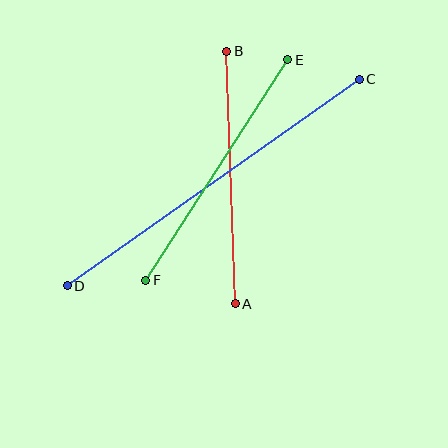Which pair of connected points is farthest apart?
Points C and D are farthest apart.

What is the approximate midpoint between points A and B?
The midpoint is at approximately (231, 177) pixels.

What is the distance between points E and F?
The distance is approximately 262 pixels.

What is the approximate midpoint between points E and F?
The midpoint is at approximately (217, 170) pixels.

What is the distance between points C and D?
The distance is approximately 358 pixels.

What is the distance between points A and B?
The distance is approximately 253 pixels.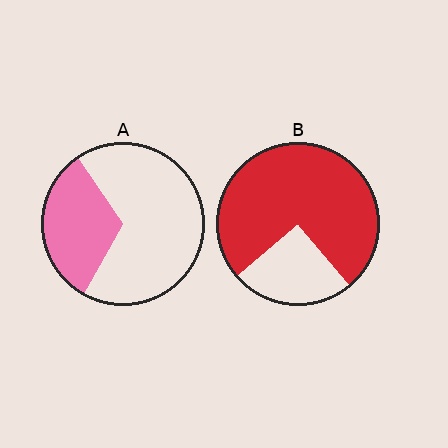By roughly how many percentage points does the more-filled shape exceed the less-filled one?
By roughly 45 percentage points (B over A).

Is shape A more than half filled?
No.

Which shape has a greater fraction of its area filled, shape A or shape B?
Shape B.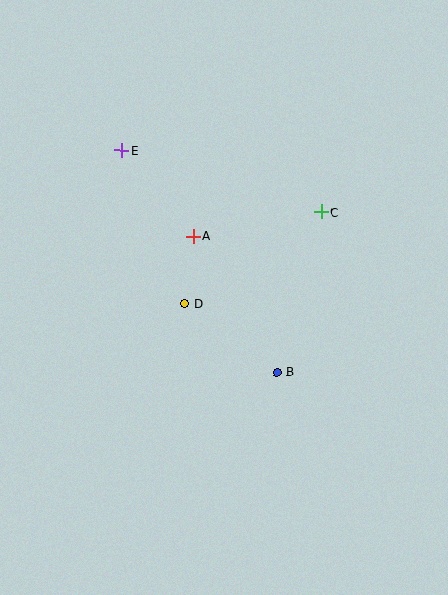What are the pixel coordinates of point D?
Point D is at (185, 304).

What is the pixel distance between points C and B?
The distance between C and B is 166 pixels.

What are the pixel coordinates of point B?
Point B is at (277, 372).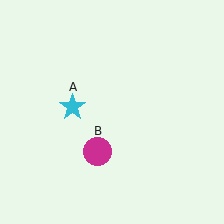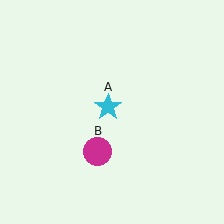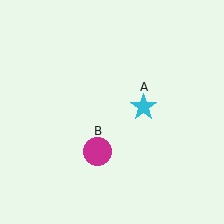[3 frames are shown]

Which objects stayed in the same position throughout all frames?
Magenta circle (object B) remained stationary.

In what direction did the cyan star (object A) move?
The cyan star (object A) moved right.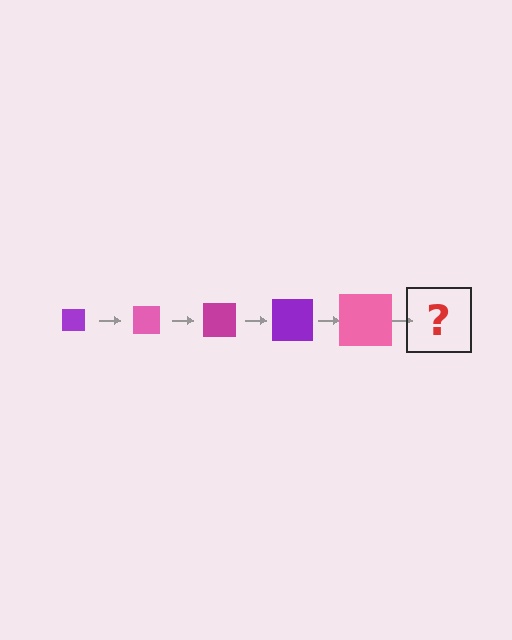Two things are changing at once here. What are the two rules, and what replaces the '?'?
The two rules are that the square grows larger each step and the color cycles through purple, pink, and magenta. The '?' should be a magenta square, larger than the previous one.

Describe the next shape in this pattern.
It should be a magenta square, larger than the previous one.